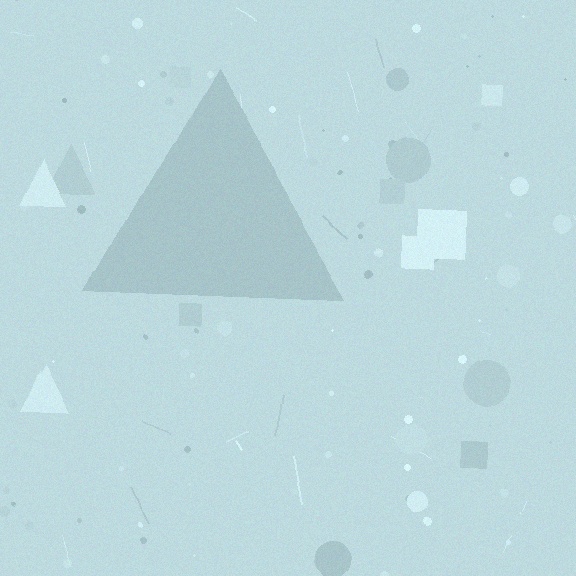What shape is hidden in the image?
A triangle is hidden in the image.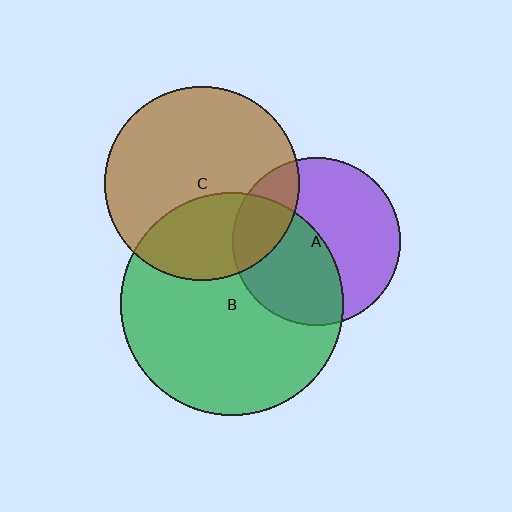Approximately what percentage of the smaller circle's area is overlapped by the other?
Approximately 45%.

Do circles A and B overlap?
Yes.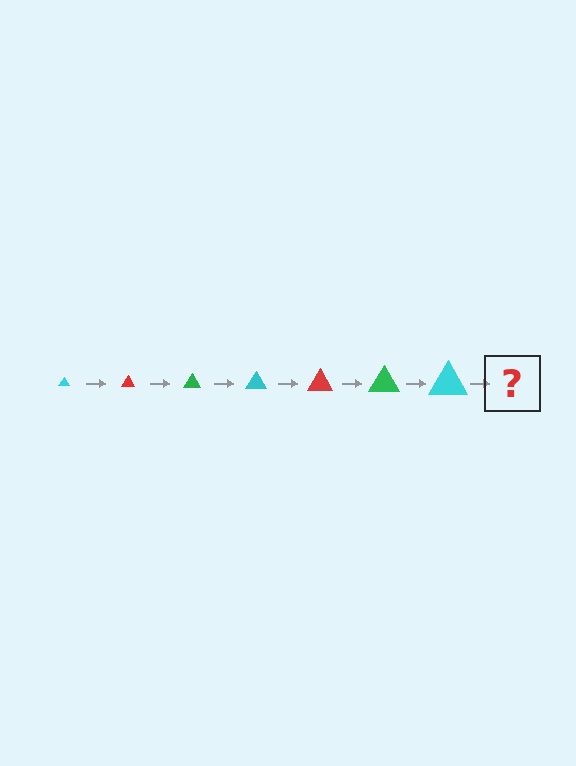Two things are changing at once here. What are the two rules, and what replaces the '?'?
The two rules are that the triangle grows larger each step and the color cycles through cyan, red, and green. The '?' should be a red triangle, larger than the previous one.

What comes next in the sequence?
The next element should be a red triangle, larger than the previous one.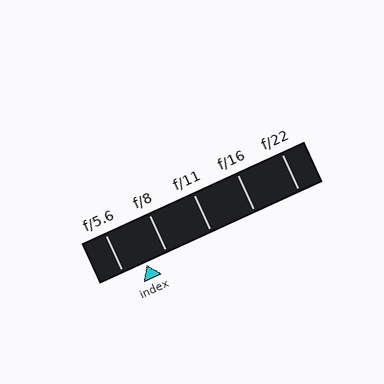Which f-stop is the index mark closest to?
The index mark is closest to f/8.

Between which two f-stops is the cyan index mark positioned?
The index mark is between f/5.6 and f/8.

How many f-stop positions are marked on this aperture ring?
There are 5 f-stop positions marked.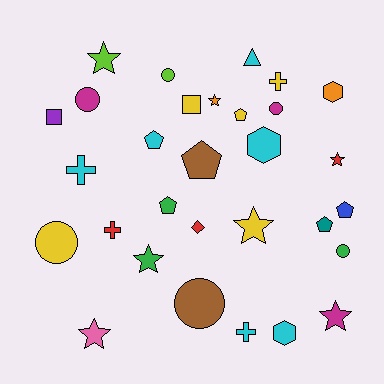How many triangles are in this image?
There is 1 triangle.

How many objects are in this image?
There are 30 objects.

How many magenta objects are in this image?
There are 3 magenta objects.